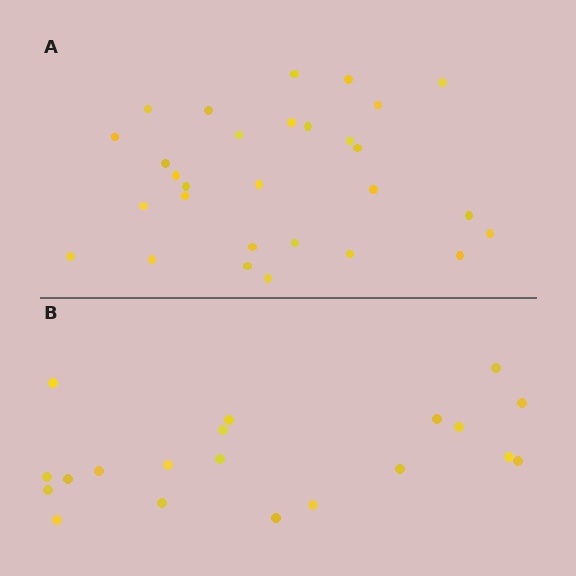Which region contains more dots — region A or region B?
Region A (the top region) has more dots.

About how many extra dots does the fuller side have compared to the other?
Region A has roughly 8 or so more dots than region B.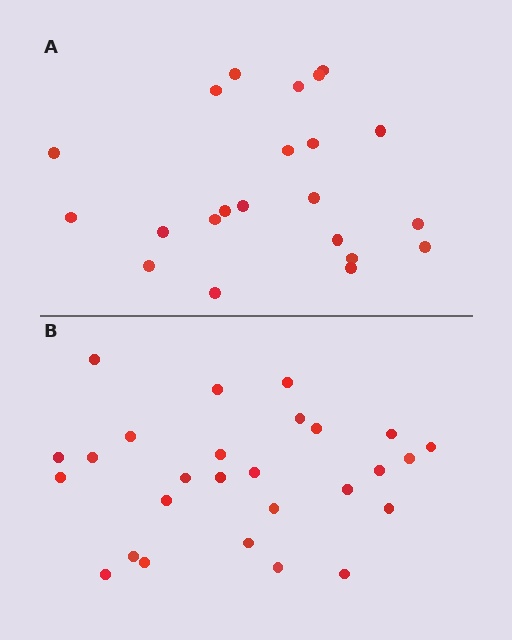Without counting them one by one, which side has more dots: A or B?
Region B (the bottom region) has more dots.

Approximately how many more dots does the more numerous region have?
Region B has about 5 more dots than region A.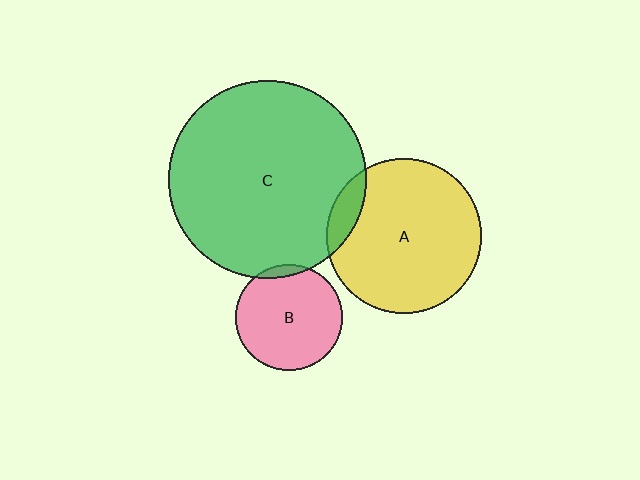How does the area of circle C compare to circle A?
Approximately 1.6 times.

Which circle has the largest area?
Circle C (green).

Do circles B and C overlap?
Yes.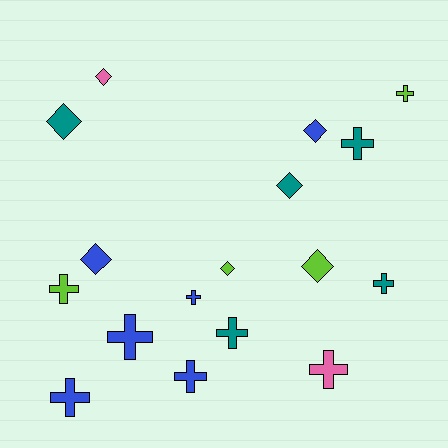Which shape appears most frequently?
Cross, with 10 objects.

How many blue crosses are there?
There are 4 blue crosses.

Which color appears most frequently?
Blue, with 6 objects.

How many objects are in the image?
There are 17 objects.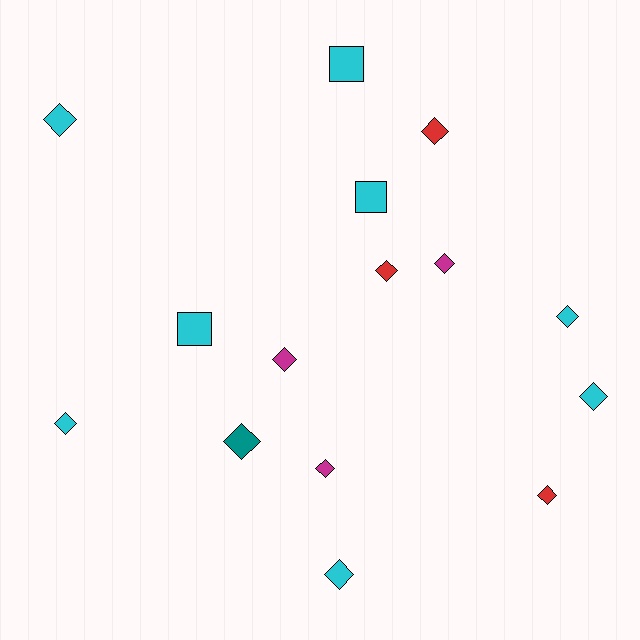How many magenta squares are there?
There are no magenta squares.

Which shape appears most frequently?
Diamond, with 12 objects.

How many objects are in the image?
There are 15 objects.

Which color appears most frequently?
Cyan, with 8 objects.